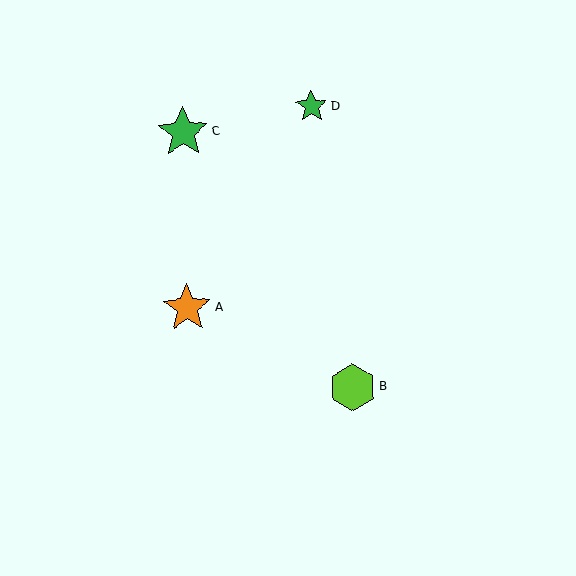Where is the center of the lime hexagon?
The center of the lime hexagon is at (353, 388).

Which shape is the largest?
The green star (labeled C) is the largest.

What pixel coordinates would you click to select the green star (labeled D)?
Click at (312, 107) to select the green star D.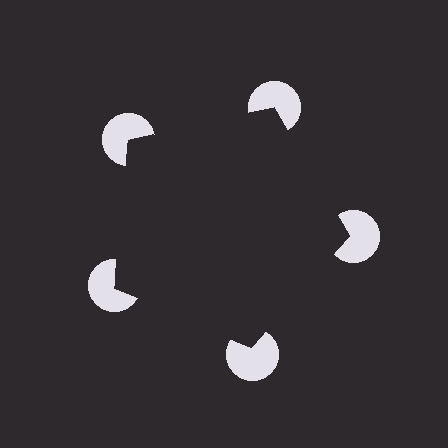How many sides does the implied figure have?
5 sides.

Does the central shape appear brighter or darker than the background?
It typically appears slightly darker than the background, even though no actual brightness change is drawn.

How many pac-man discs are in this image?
There are 5 — one at each vertex of the illusory pentagon.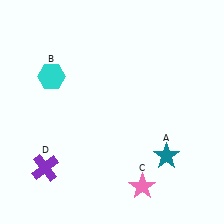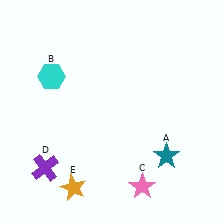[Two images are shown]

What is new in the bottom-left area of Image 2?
An orange star (E) was added in the bottom-left area of Image 2.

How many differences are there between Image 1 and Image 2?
There is 1 difference between the two images.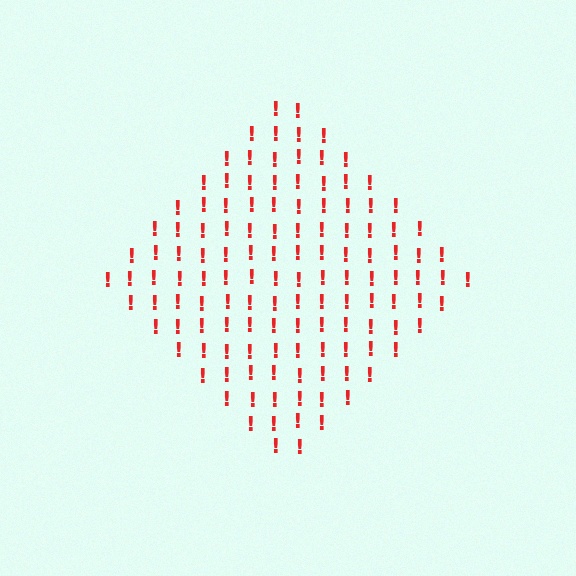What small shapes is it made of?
It is made of small exclamation marks.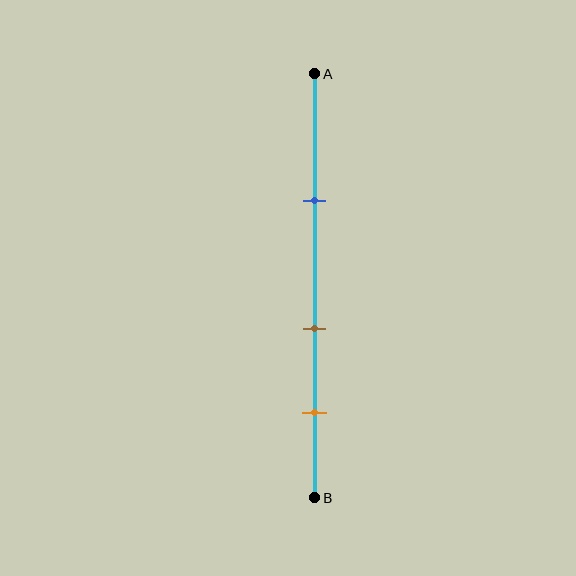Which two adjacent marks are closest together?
The brown and orange marks are the closest adjacent pair.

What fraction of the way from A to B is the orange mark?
The orange mark is approximately 80% (0.8) of the way from A to B.